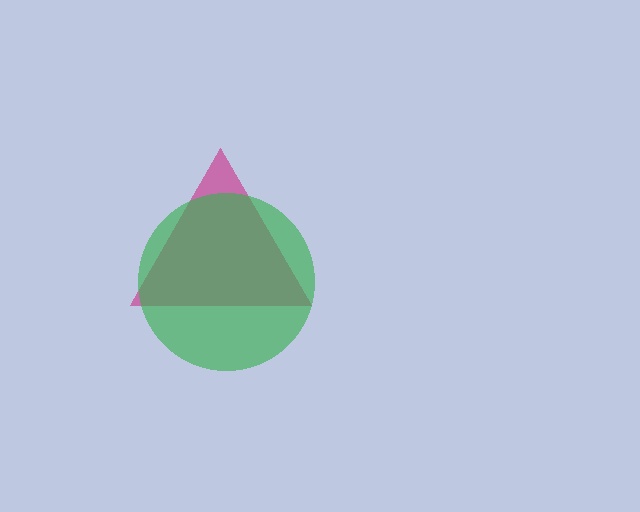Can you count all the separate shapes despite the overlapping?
Yes, there are 2 separate shapes.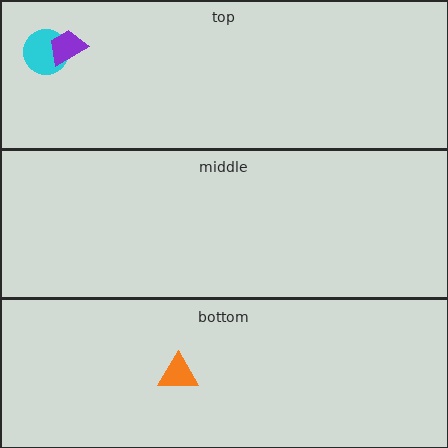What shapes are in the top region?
The cyan circle, the purple trapezoid.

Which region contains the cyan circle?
The top region.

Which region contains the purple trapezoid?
The top region.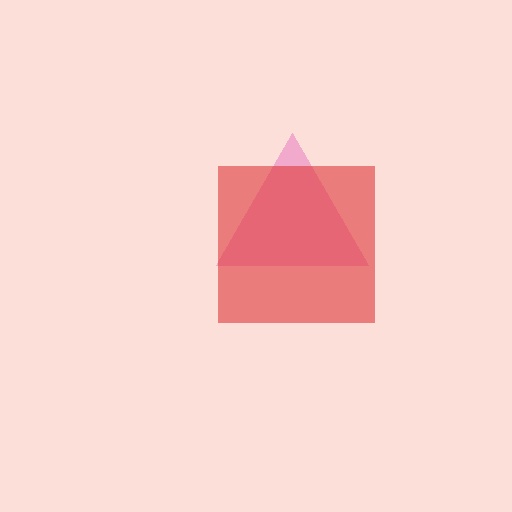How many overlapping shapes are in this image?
There are 2 overlapping shapes in the image.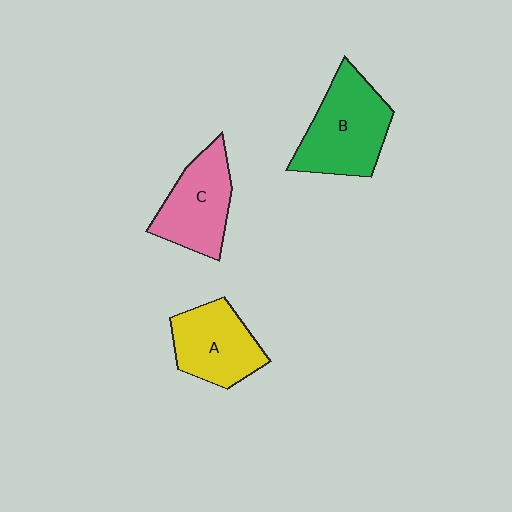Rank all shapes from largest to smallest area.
From largest to smallest: B (green), C (pink), A (yellow).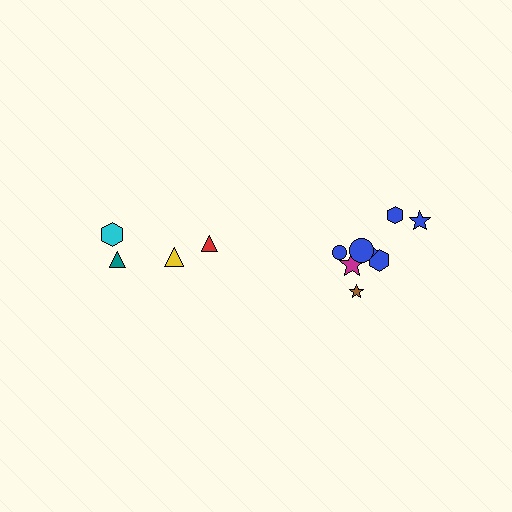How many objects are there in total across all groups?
There are 12 objects.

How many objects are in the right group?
There are 8 objects.